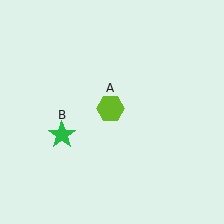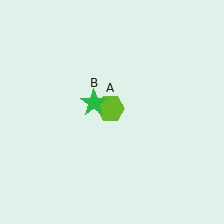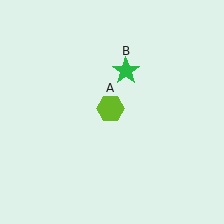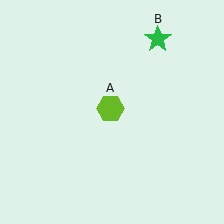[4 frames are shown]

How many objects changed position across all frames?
1 object changed position: green star (object B).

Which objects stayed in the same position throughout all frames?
Lime hexagon (object A) remained stationary.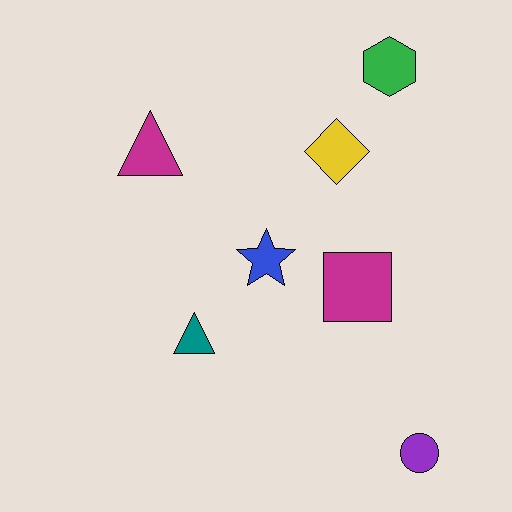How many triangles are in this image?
There are 2 triangles.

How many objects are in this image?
There are 7 objects.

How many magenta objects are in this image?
There are 2 magenta objects.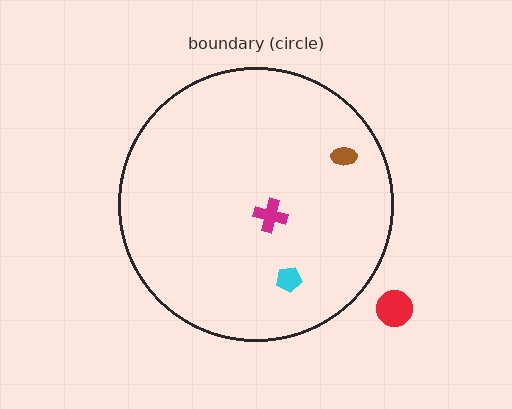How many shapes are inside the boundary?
3 inside, 1 outside.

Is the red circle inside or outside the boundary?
Outside.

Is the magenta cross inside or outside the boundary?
Inside.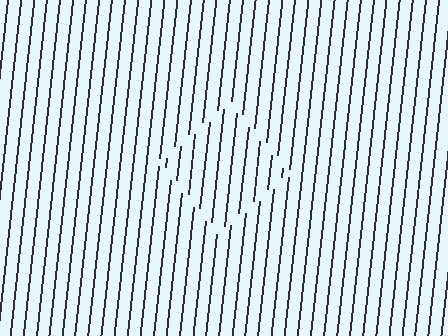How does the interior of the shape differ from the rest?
The interior of the shape contains the same grating, shifted by half a period — the contour is defined by the phase discontinuity where line-ends from the inner and outer gratings abut.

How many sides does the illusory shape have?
4 sides — the line-ends trace a square.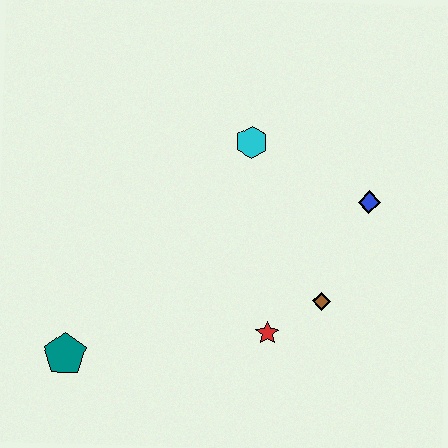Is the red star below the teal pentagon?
No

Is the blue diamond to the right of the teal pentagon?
Yes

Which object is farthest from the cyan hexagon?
The teal pentagon is farthest from the cyan hexagon.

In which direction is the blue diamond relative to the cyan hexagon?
The blue diamond is to the right of the cyan hexagon.